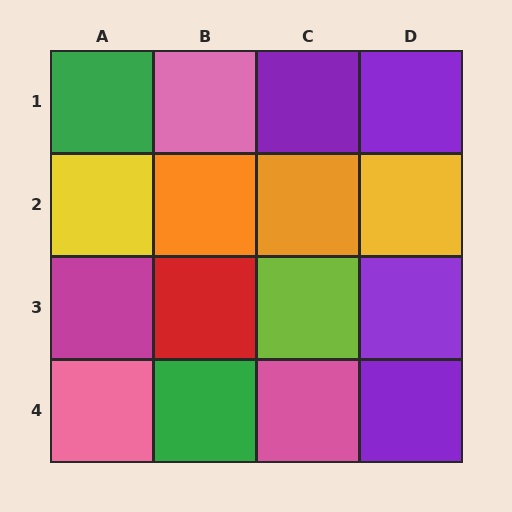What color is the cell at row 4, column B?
Green.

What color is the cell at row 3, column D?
Purple.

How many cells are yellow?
2 cells are yellow.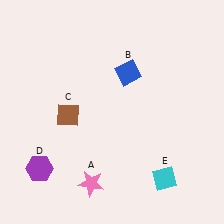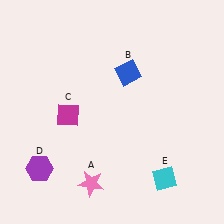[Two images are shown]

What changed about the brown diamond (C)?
In Image 1, C is brown. In Image 2, it changed to magenta.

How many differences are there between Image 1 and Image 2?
There is 1 difference between the two images.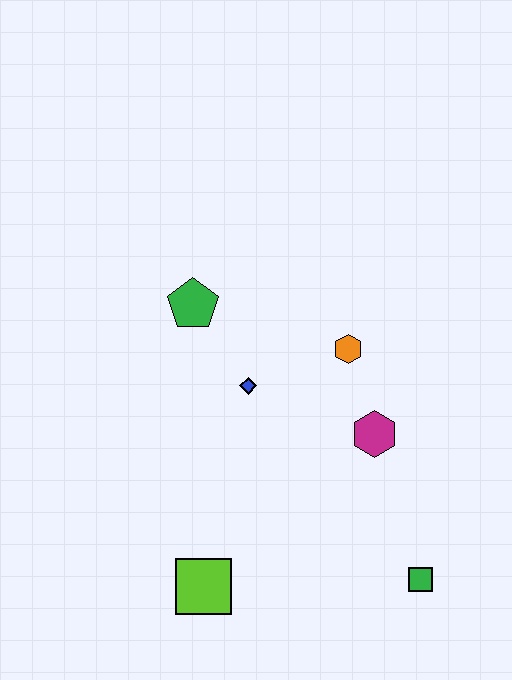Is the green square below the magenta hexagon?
Yes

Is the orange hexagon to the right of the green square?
No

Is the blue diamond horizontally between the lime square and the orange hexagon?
Yes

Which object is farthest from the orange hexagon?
The lime square is farthest from the orange hexagon.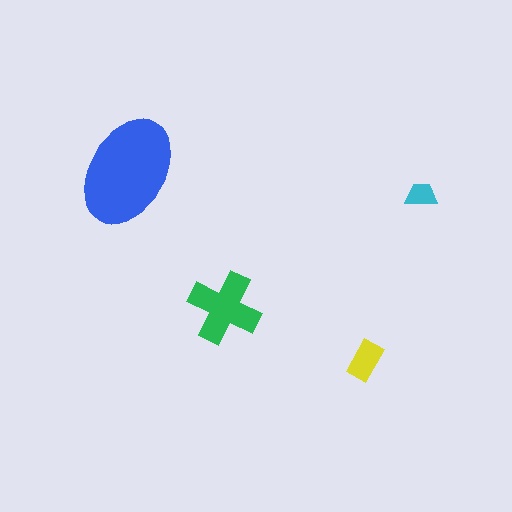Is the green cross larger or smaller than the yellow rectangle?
Larger.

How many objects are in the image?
There are 4 objects in the image.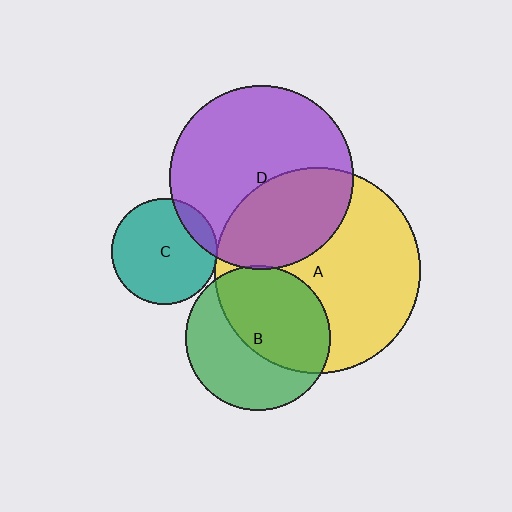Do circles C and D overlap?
Yes.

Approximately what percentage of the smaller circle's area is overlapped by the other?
Approximately 15%.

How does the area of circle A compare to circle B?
Approximately 2.0 times.